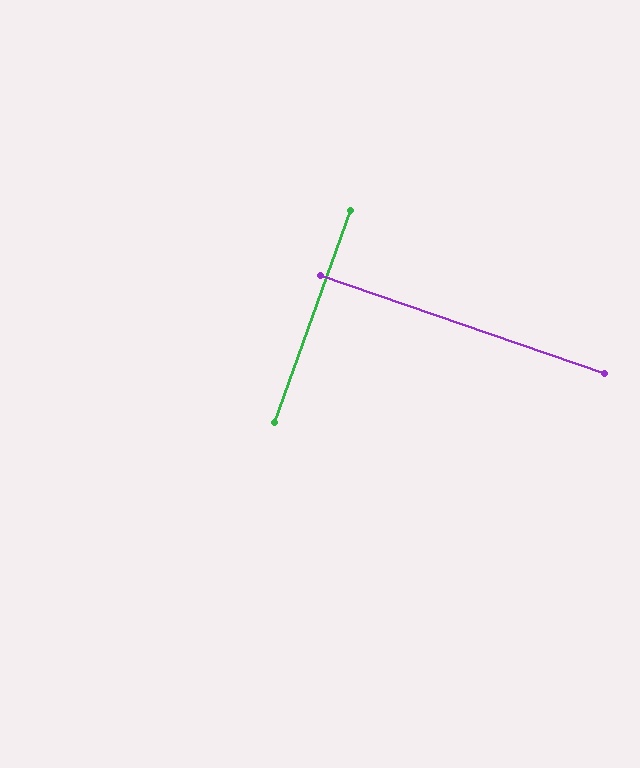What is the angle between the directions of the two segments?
Approximately 89 degrees.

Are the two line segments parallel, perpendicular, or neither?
Perpendicular — they meet at approximately 89°.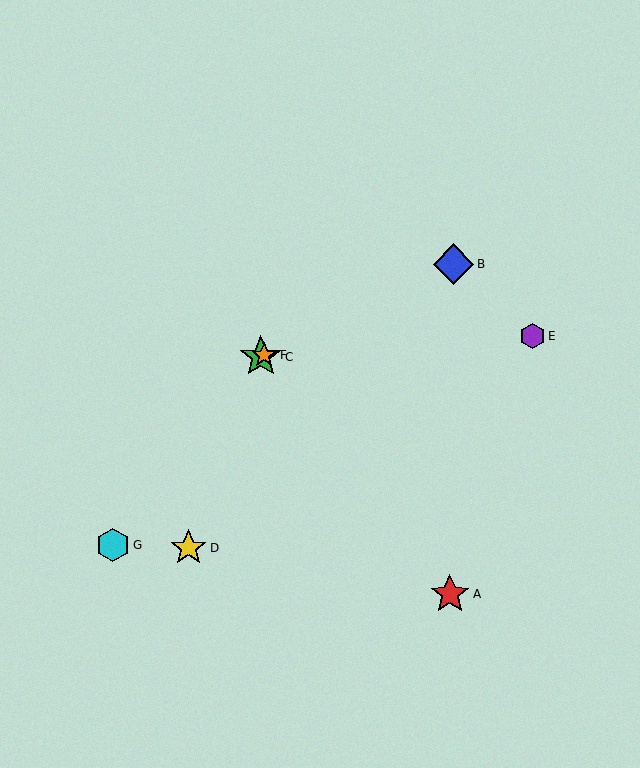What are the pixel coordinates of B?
Object B is at (454, 264).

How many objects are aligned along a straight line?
3 objects (B, C, F) are aligned along a straight line.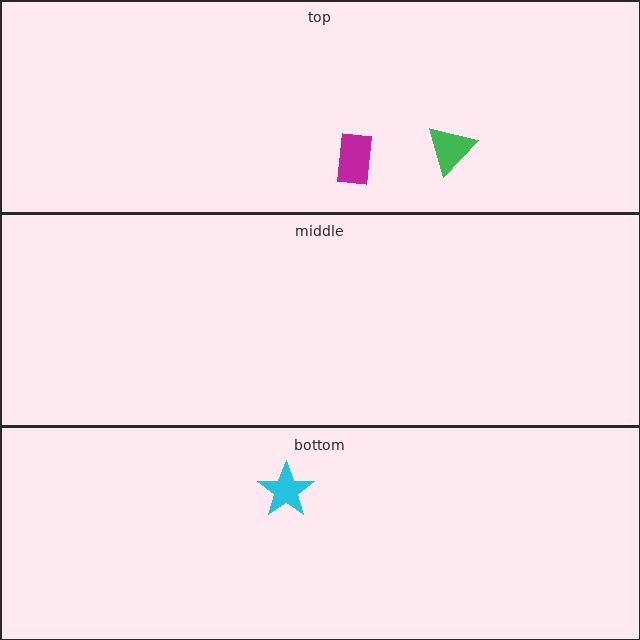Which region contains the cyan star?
The bottom region.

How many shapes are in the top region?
2.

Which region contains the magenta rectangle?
The top region.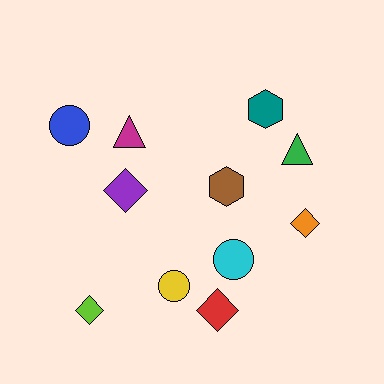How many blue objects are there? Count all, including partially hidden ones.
There is 1 blue object.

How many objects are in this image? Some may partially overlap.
There are 11 objects.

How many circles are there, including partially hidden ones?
There are 3 circles.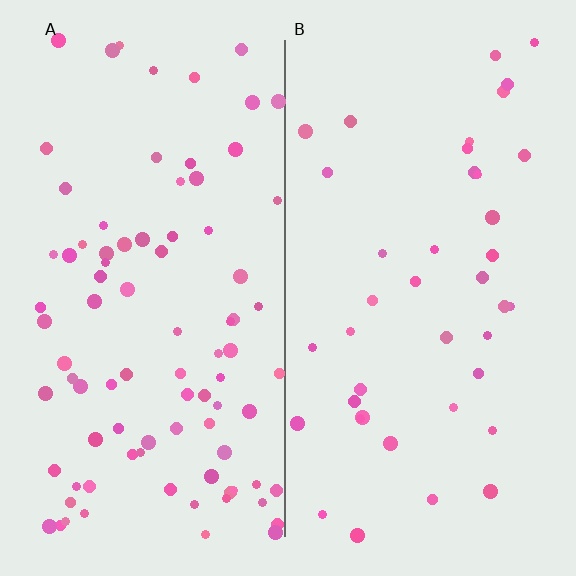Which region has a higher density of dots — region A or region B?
A (the left).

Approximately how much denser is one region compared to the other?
Approximately 2.2× — region A over region B.